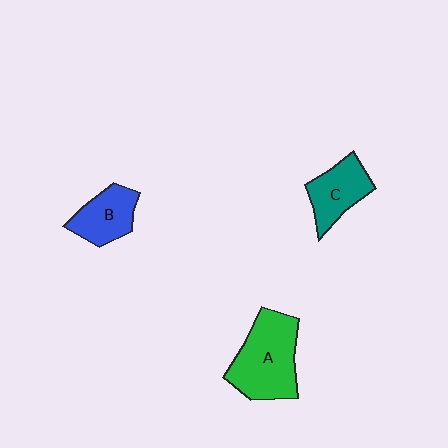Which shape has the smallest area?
Shape B (blue).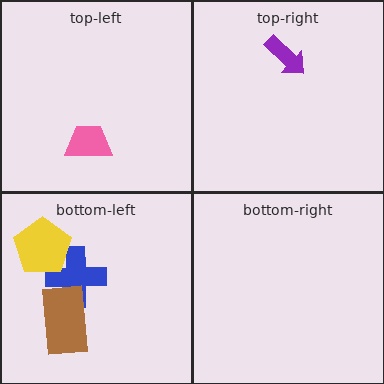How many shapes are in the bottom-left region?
3.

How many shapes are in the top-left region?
1.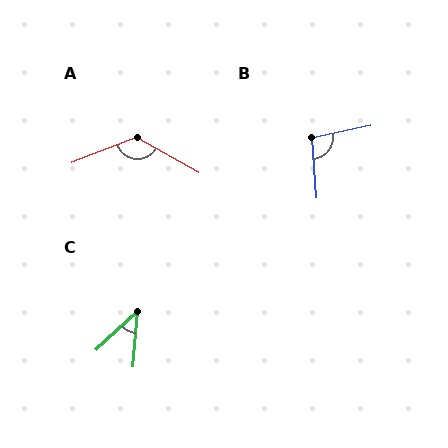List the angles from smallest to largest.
C (43°), B (98°), A (130°).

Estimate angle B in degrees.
Approximately 98 degrees.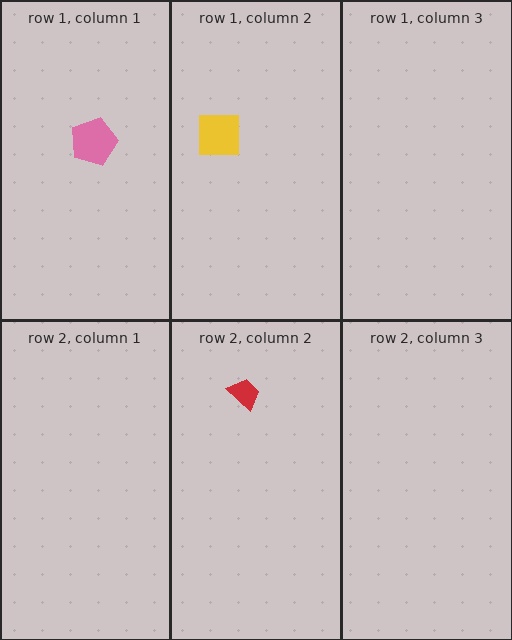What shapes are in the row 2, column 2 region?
The red trapezoid.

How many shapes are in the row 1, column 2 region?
1.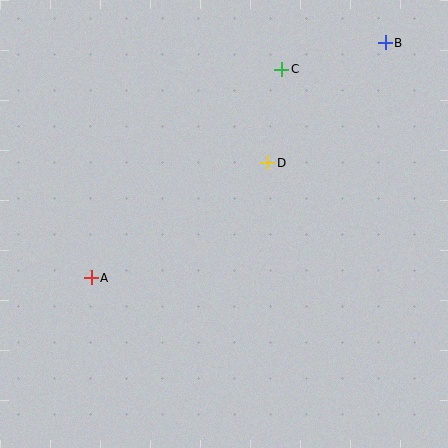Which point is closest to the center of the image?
Point D at (268, 163) is closest to the center.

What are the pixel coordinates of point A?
Point A is at (91, 278).